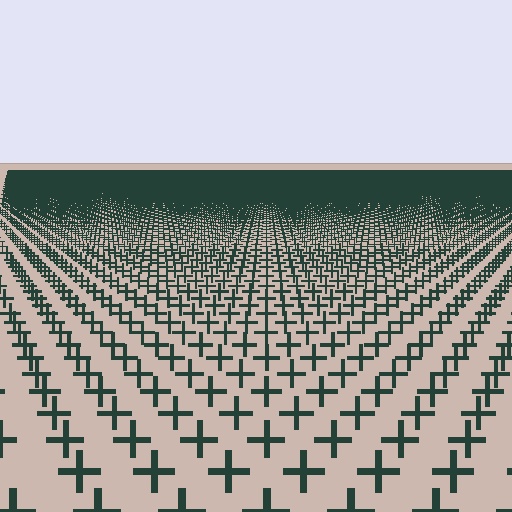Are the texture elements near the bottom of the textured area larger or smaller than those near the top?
Larger. Near the bottom, elements are closer to the viewer and appear at a bigger on-screen size.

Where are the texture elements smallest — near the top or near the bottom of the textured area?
Near the top.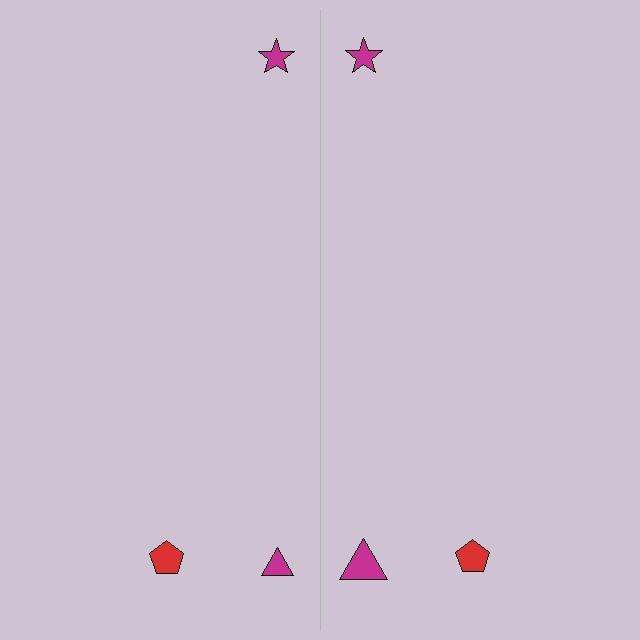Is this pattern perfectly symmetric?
No, the pattern is not perfectly symmetric. The magenta triangle on the right side has a different size than its mirror counterpart.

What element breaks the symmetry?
The magenta triangle on the right side has a different size than its mirror counterpart.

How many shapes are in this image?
There are 6 shapes in this image.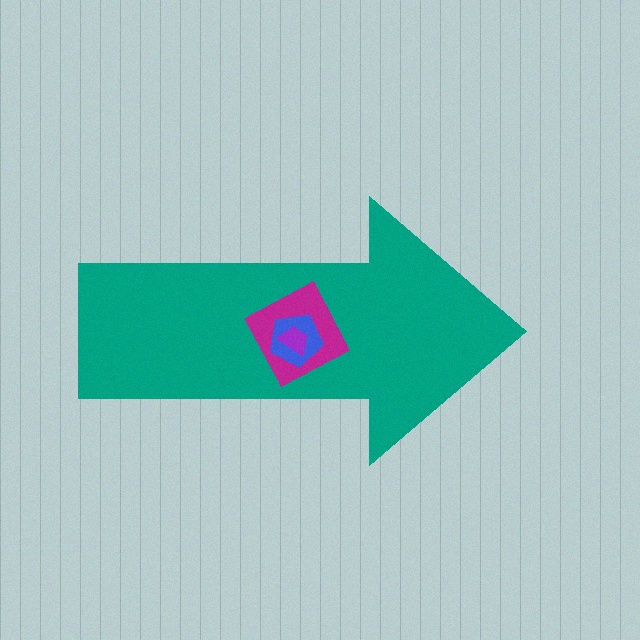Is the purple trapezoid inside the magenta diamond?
Yes.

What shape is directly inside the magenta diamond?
The blue pentagon.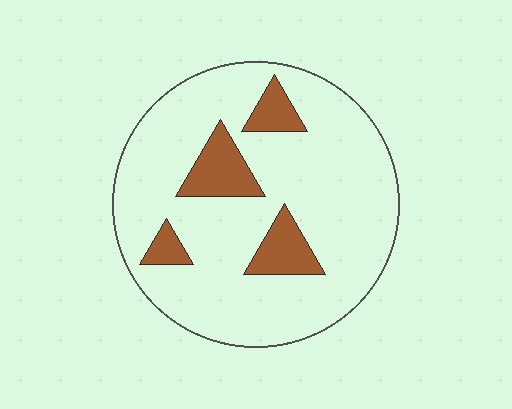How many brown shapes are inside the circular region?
4.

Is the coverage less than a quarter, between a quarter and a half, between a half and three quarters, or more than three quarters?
Less than a quarter.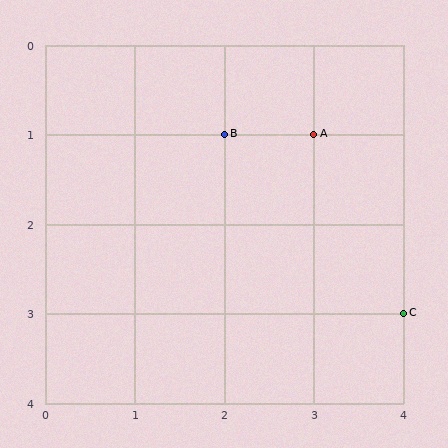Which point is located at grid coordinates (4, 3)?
Point C is at (4, 3).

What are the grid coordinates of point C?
Point C is at grid coordinates (4, 3).